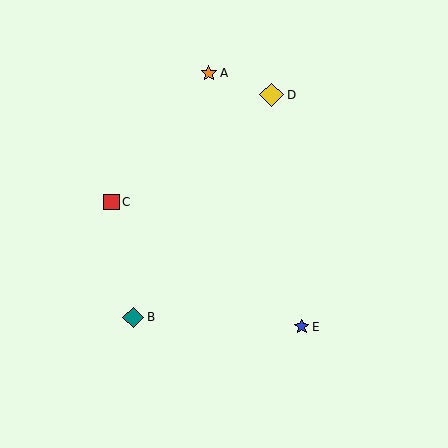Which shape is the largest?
The yellow diamond (labeled D) is the largest.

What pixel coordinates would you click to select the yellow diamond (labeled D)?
Click at (272, 95) to select the yellow diamond D.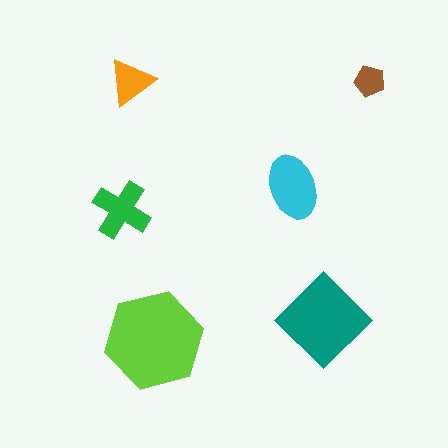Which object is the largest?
The lime hexagon.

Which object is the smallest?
The brown pentagon.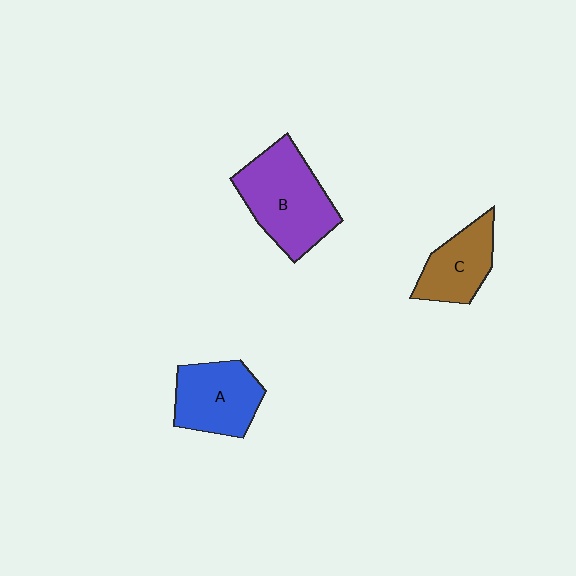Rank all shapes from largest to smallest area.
From largest to smallest: B (purple), A (blue), C (brown).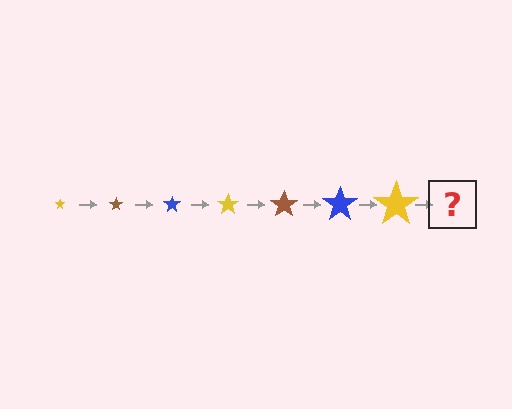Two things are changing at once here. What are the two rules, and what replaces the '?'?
The two rules are that the star grows larger each step and the color cycles through yellow, brown, and blue. The '?' should be a brown star, larger than the previous one.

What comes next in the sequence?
The next element should be a brown star, larger than the previous one.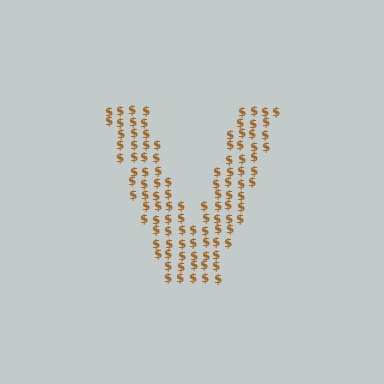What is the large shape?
The large shape is the letter V.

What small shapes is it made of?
It is made of small dollar signs.